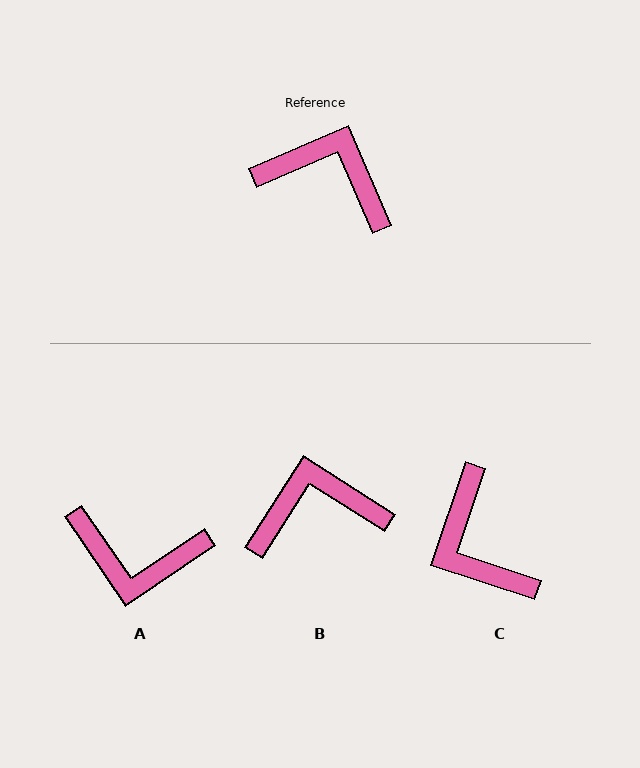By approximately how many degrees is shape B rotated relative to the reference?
Approximately 34 degrees counter-clockwise.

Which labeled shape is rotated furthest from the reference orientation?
A, about 169 degrees away.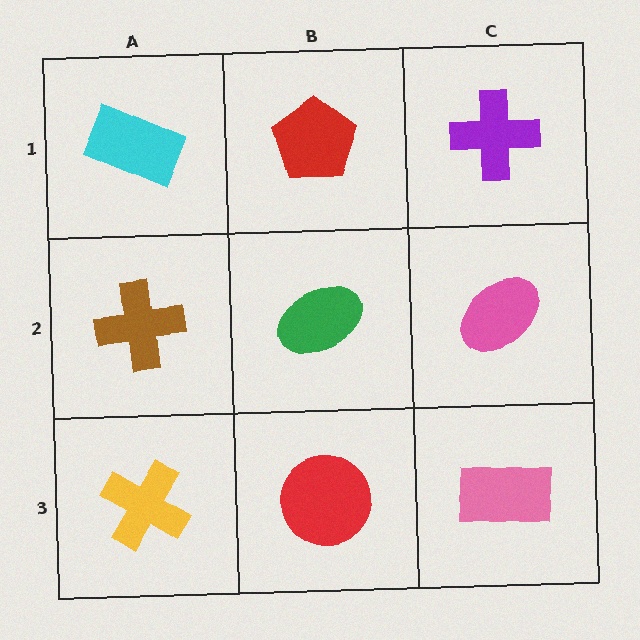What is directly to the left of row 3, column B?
A yellow cross.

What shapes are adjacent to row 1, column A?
A brown cross (row 2, column A), a red pentagon (row 1, column B).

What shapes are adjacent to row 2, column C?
A purple cross (row 1, column C), a pink rectangle (row 3, column C), a green ellipse (row 2, column B).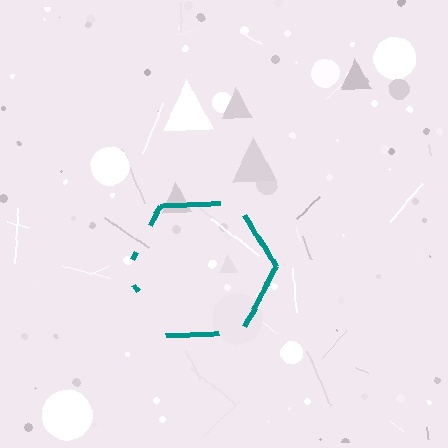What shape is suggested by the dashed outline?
The dashed outline suggests a hexagon.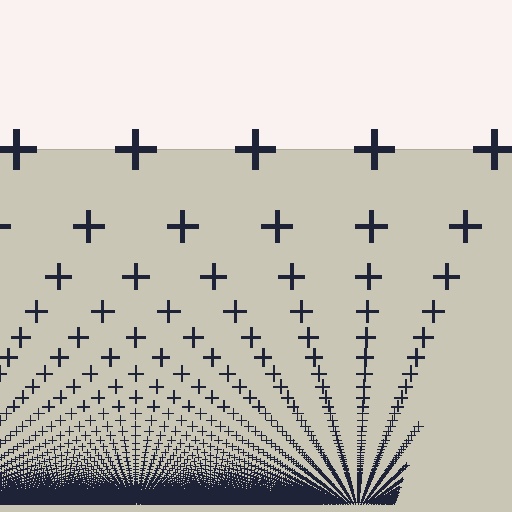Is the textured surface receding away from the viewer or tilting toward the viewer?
The surface appears to tilt toward the viewer. Texture elements get larger and sparser toward the top.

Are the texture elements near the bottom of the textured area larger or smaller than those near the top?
Smaller. The gradient is inverted — elements near the bottom are smaller and denser.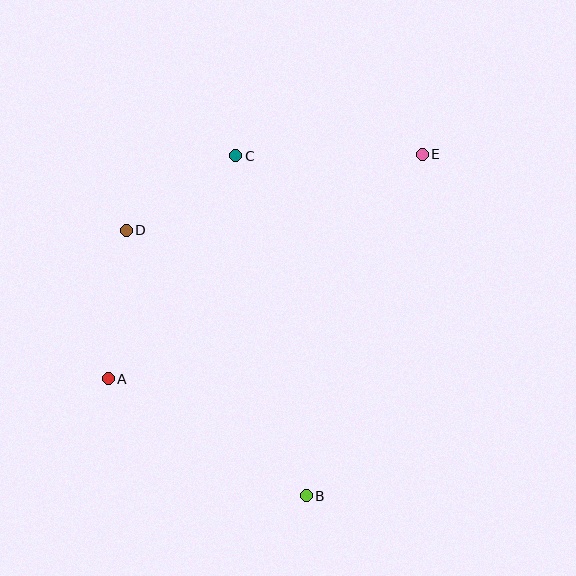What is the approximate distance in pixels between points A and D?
The distance between A and D is approximately 150 pixels.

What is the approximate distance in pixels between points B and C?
The distance between B and C is approximately 347 pixels.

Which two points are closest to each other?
Points C and D are closest to each other.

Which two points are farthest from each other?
Points A and E are farthest from each other.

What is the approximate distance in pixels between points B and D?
The distance between B and D is approximately 321 pixels.